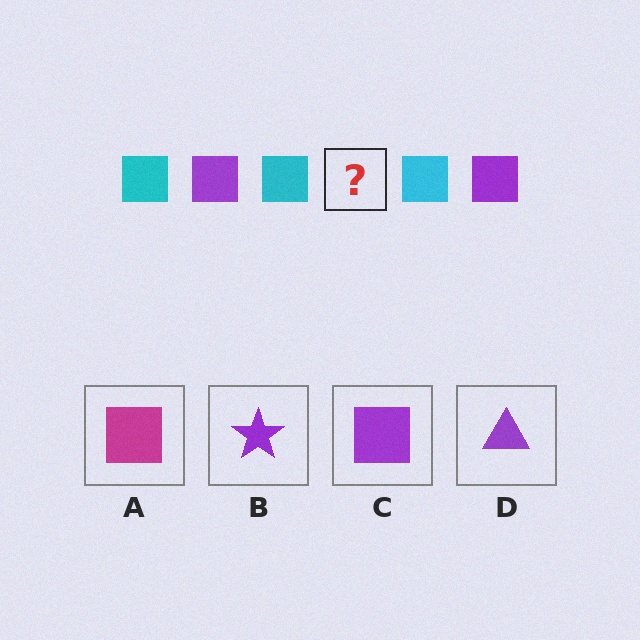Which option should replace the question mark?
Option C.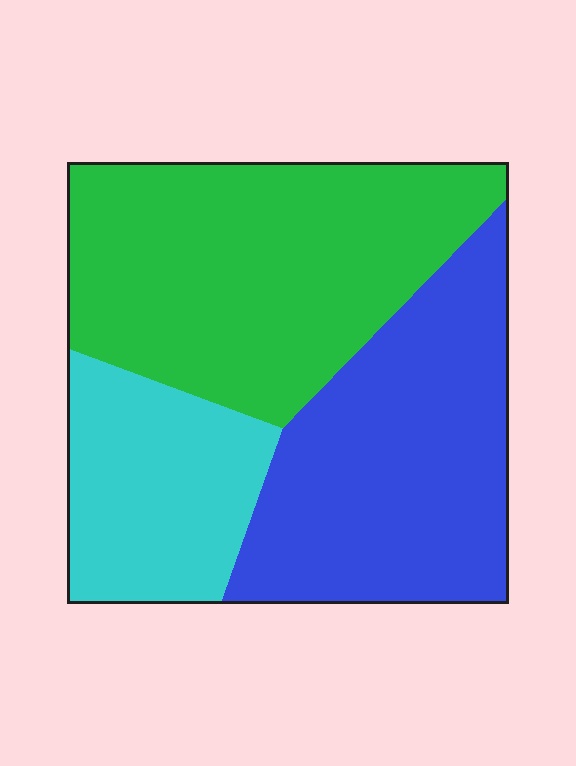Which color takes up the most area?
Green, at roughly 40%.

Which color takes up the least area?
Cyan, at roughly 20%.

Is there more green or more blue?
Green.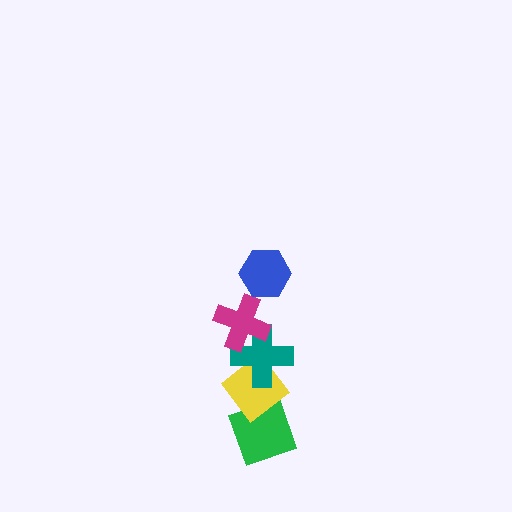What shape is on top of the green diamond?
The yellow diamond is on top of the green diamond.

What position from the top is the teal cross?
The teal cross is 3rd from the top.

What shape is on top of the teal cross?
The magenta cross is on top of the teal cross.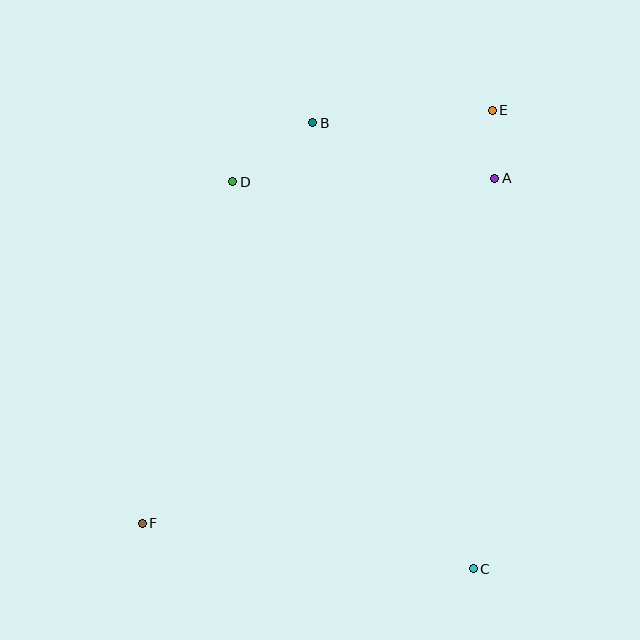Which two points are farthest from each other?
Points E and F are farthest from each other.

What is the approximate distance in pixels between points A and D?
The distance between A and D is approximately 262 pixels.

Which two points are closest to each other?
Points A and E are closest to each other.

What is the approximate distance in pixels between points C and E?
The distance between C and E is approximately 459 pixels.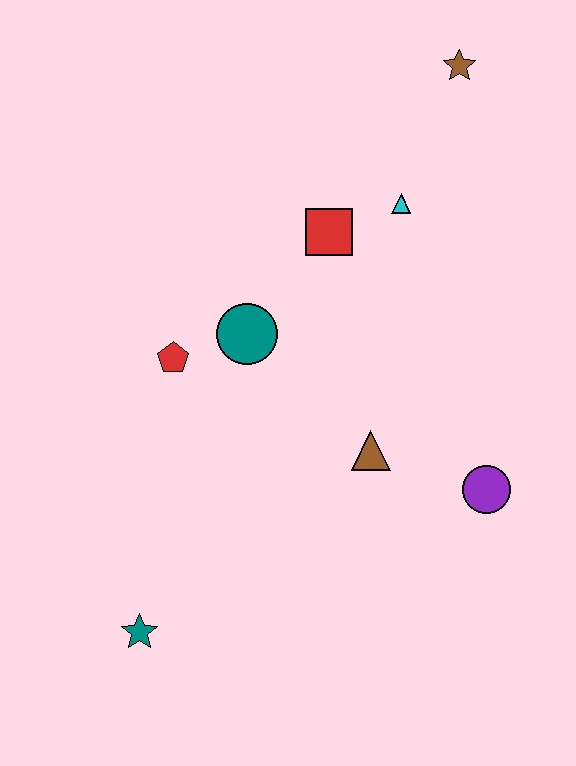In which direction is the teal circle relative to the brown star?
The teal circle is below the brown star.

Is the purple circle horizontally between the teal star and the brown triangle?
No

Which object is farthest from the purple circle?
The brown star is farthest from the purple circle.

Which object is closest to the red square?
The cyan triangle is closest to the red square.